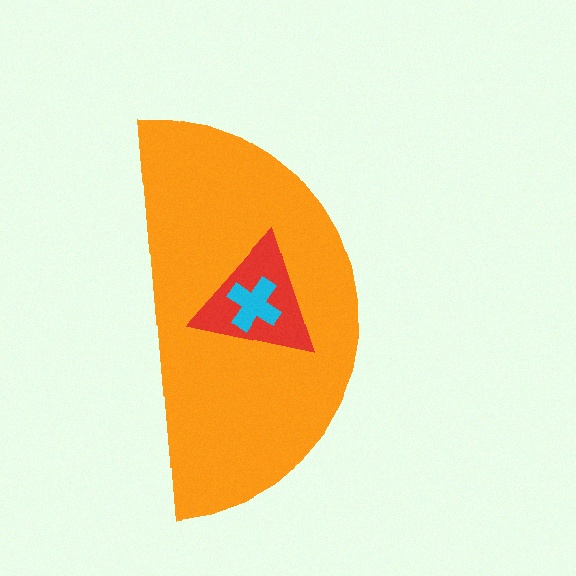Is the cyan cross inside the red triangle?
Yes.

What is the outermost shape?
The orange semicircle.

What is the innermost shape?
The cyan cross.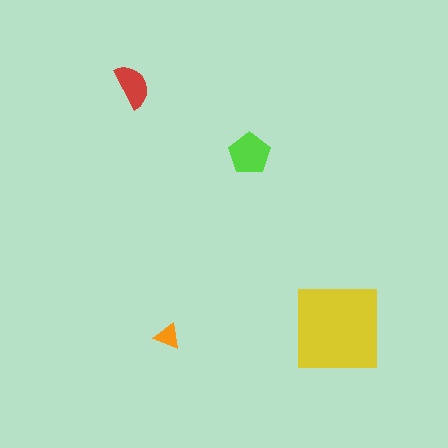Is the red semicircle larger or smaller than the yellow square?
Smaller.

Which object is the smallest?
The orange triangle.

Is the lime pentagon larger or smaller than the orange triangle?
Larger.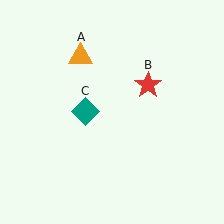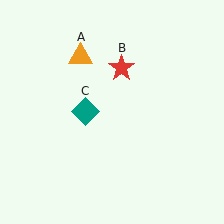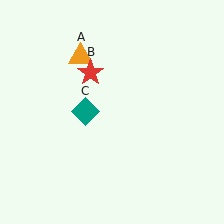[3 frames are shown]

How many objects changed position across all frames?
1 object changed position: red star (object B).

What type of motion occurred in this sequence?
The red star (object B) rotated counterclockwise around the center of the scene.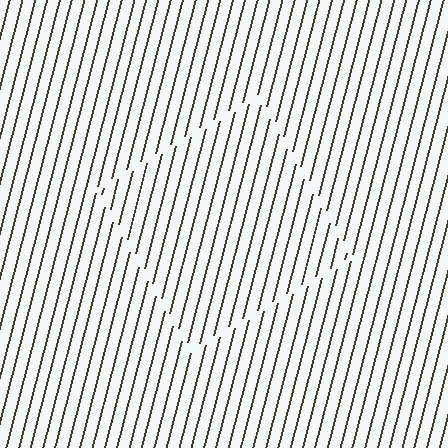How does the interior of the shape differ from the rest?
The interior of the shape contains the same grating, shifted by half a period — the contour is defined by the phase discontinuity where line-ends from the inner and outer gratings abut.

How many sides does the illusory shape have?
4 sides — the line-ends trace a square.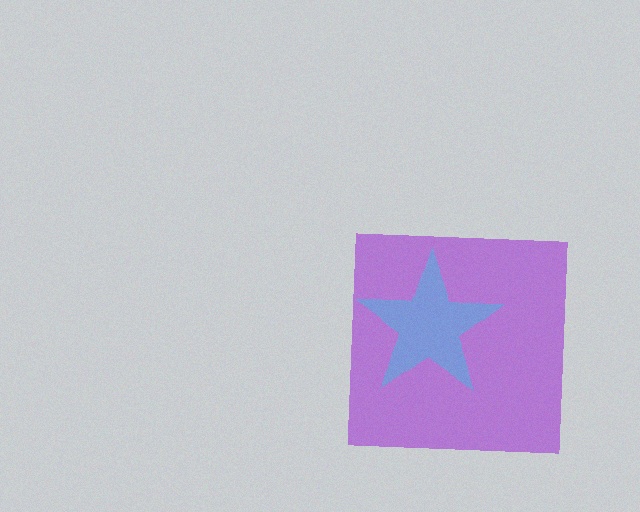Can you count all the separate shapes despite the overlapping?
Yes, there are 2 separate shapes.